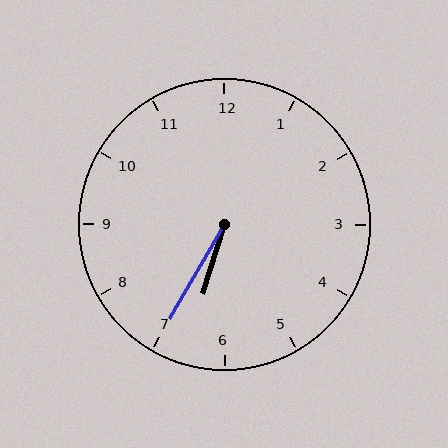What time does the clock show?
6:35.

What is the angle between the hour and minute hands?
Approximately 12 degrees.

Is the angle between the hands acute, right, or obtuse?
It is acute.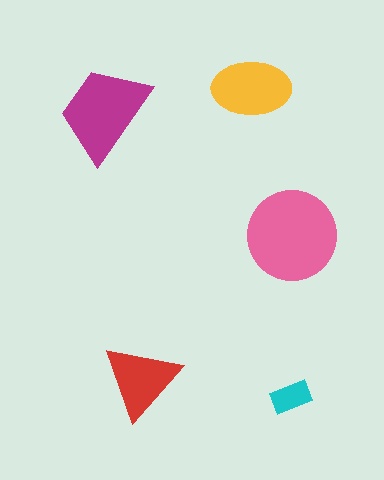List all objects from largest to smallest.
The pink circle, the magenta trapezoid, the yellow ellipse, the red triangle, the cyan rectangle.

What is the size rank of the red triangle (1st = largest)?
4th.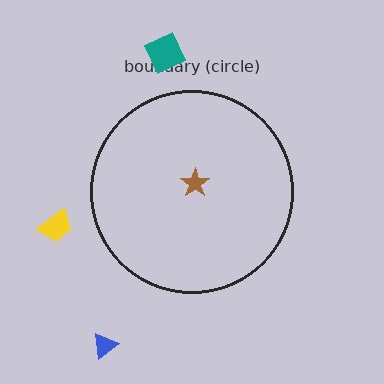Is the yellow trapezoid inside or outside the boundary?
Outside.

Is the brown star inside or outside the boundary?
Inside.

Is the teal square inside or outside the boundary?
Outside.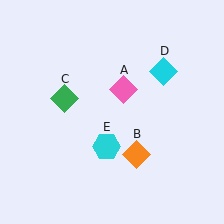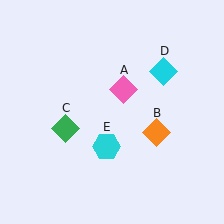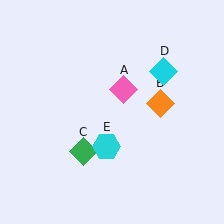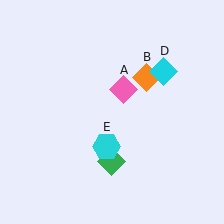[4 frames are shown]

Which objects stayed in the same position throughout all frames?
Pink diamond (object A) and cyan diamond (object D) and cyan hexagon (object E) remained stationary.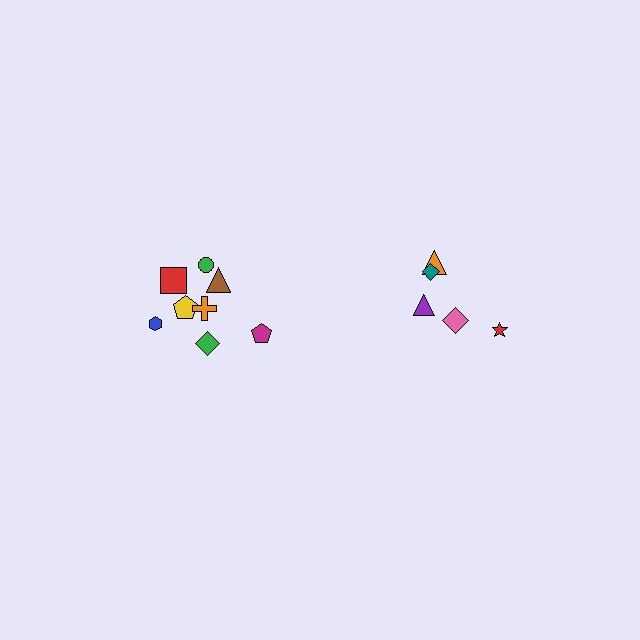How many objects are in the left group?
There are 8 objects.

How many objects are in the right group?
There are 5 objects.